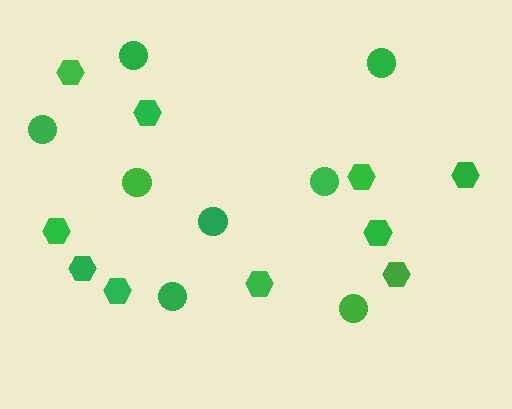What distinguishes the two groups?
There are 2 groups: one group of circles (8) and one group of hexagons (10).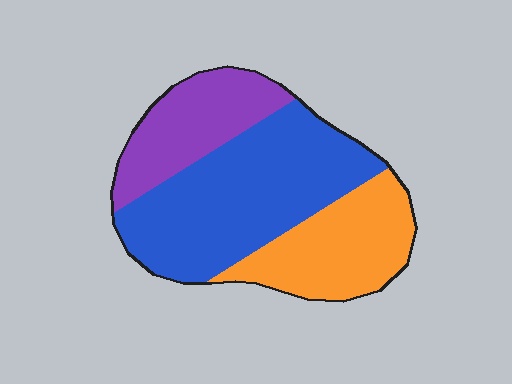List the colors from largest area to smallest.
From largest to smallest: blue, orange, purple.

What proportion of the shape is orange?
Orange takes up between a sixth and a third of the shape.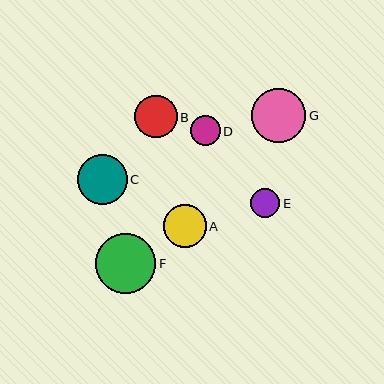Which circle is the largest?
Circle F is the largest with a size of approximately 61 pixels.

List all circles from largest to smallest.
From largest to smallest: F, G, C, A, B, D, E.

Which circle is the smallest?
Circle E is the smallest with a size of approximately 29 pixels.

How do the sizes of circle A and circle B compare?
Circle A and circle B are approximately the same size.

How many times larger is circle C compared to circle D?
Circle C is approximately 1.7 times the size of circle D.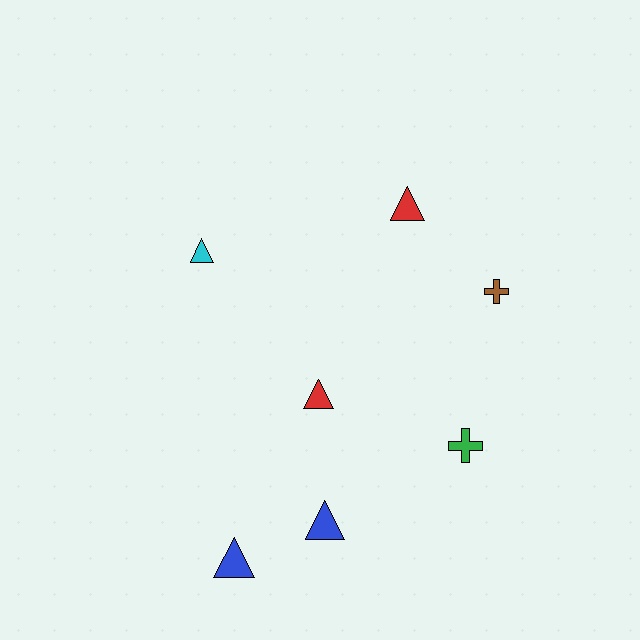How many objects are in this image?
There are 7 objects.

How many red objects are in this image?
There are 2 red objects.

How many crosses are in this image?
There are 2 crosses.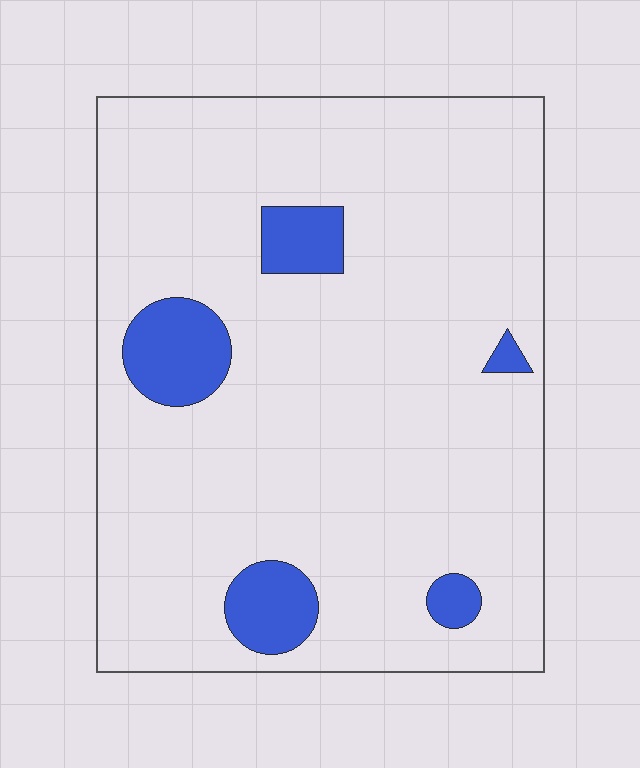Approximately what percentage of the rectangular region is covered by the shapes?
Approximately 10%.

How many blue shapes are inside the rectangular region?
5.